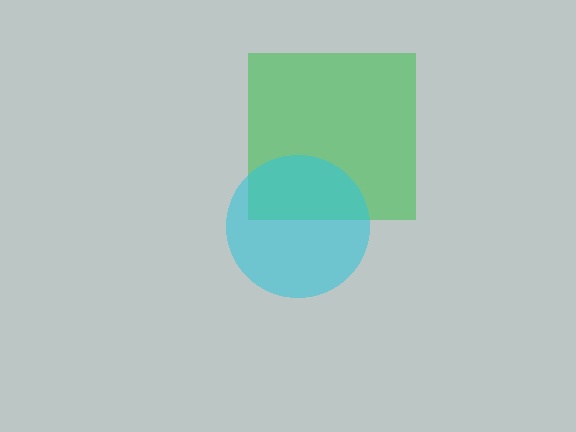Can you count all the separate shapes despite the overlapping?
Yes, there are 2 separate shapes.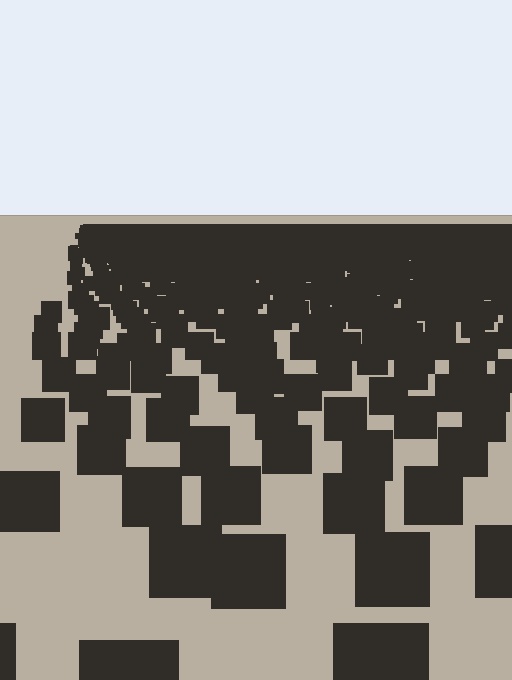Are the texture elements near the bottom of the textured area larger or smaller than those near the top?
Larger. Near the bottom, elements are closer to the viewer and appear at a bigger on-screen size.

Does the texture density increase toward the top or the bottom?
Density increases toward the top.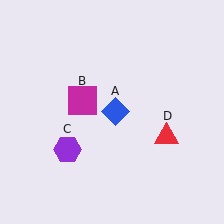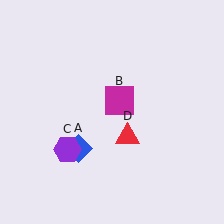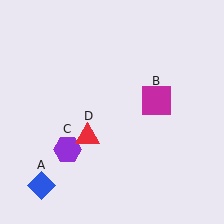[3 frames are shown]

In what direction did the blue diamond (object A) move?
The blue diamond (object A) moved down and to the left.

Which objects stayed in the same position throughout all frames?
Purple hexagon (object C) remained stationary.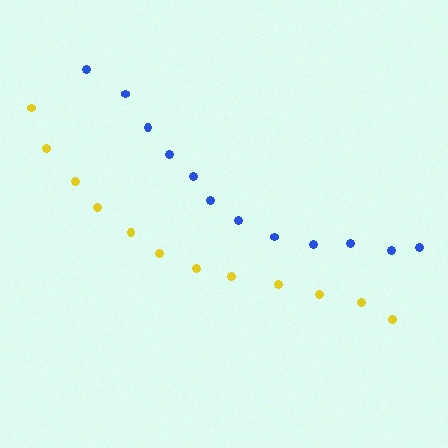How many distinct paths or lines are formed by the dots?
There are 2 distinct paths.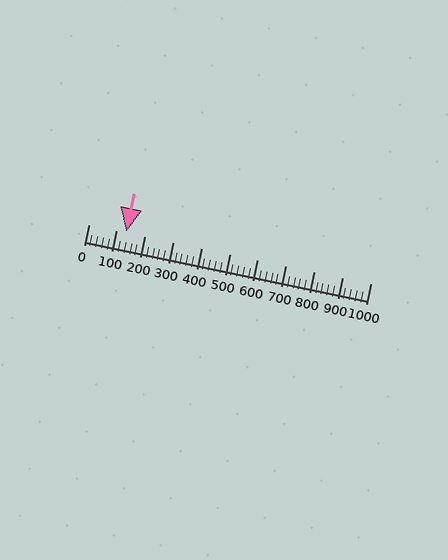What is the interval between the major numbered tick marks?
The major tick marks are spaced 100 units apart.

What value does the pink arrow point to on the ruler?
The pink arrow points to approximately 135.